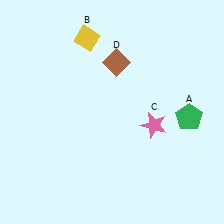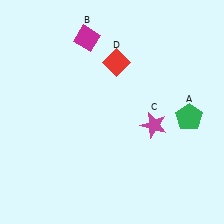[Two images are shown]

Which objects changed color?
B changed from yellow to magenta. C changed from pink to magenta. D changed from brown to red.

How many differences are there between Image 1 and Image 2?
There are 3 differences between the two images.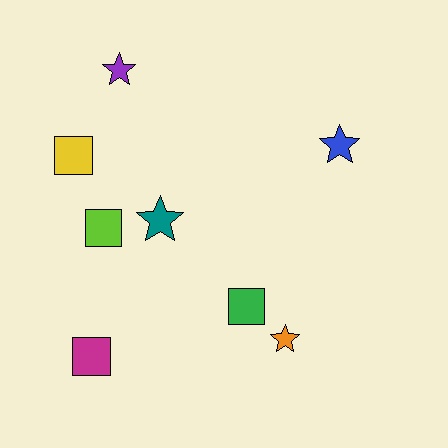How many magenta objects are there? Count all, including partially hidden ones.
There is 1 magenta object.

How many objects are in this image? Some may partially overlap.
There are 8 objects.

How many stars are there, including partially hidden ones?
There are 4 stars.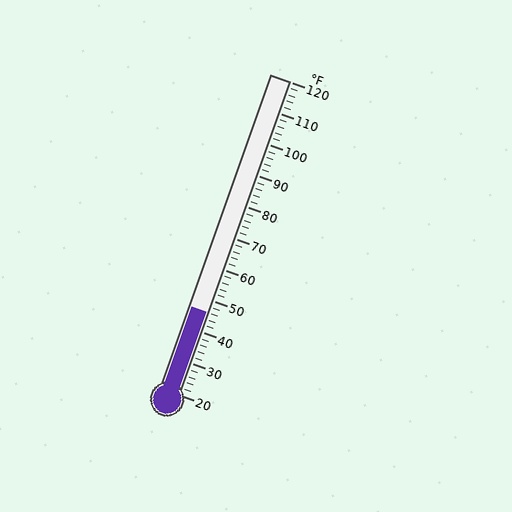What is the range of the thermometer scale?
The thermometer scale ranges from 20°F to 120°F.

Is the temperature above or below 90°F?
The temperature is below 90°F.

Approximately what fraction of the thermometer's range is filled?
The thermometer is filled to approximately 25% of its range.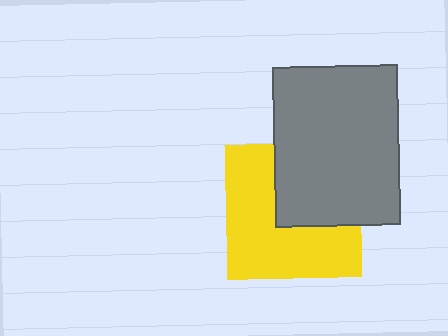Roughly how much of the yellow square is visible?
About half of it is visible (roughly 60%).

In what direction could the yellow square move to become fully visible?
The yellow square could move toward the lower-left. That would shift it out from behind the gray rectangle entirely.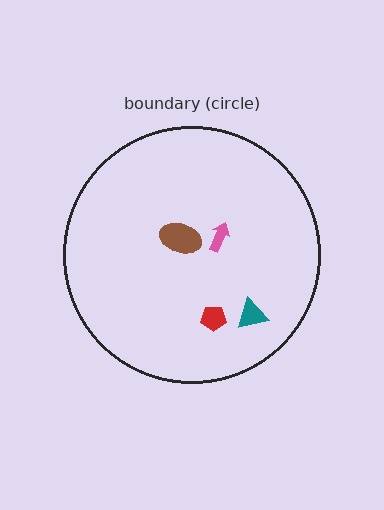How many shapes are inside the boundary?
4 inside, 0 outside.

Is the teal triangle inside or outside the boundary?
Inside.